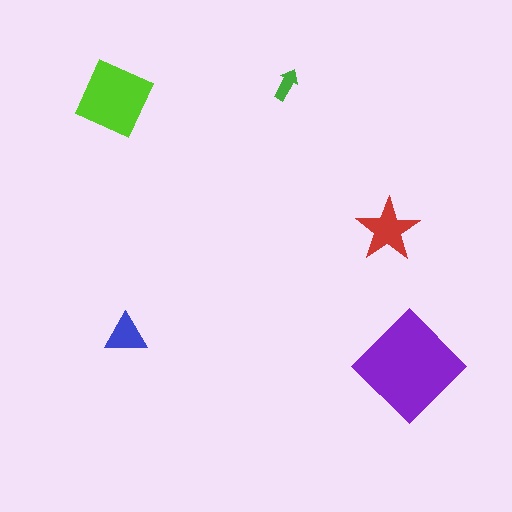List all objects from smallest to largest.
The green arrow, the blue triangle, the red star, the lime square, the purple diamond.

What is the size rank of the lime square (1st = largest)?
2nd.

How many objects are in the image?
There are 5 objects in the image.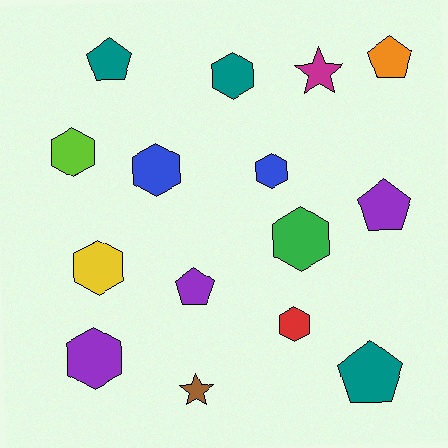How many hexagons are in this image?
There are 8 hexagons.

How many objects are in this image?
There are 15 objects.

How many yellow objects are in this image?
There is 1 yellow object.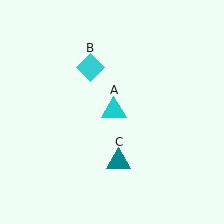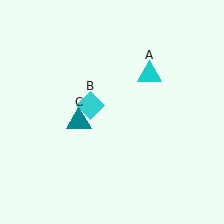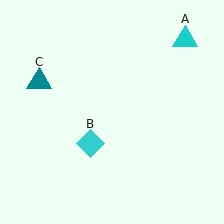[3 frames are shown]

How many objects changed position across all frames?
3 objects changed position: cyan triangle (object A), cyan diamond (object B), teal triangle (object C).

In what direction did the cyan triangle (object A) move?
The cyan triangle (object A) moved up and to the right.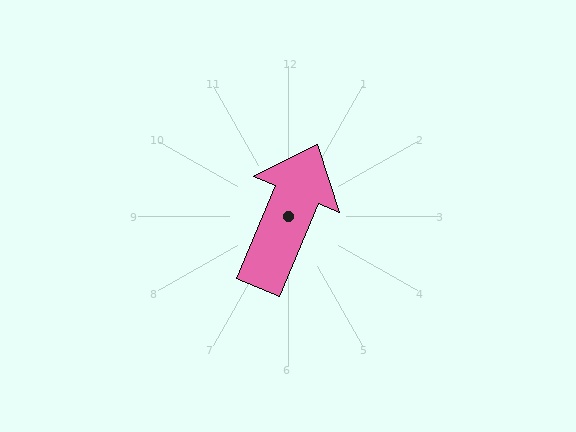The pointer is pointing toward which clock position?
Roughly 1 o'clock.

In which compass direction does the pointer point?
Northeast.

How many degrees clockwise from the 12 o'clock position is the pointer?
Approximately 23 degrees.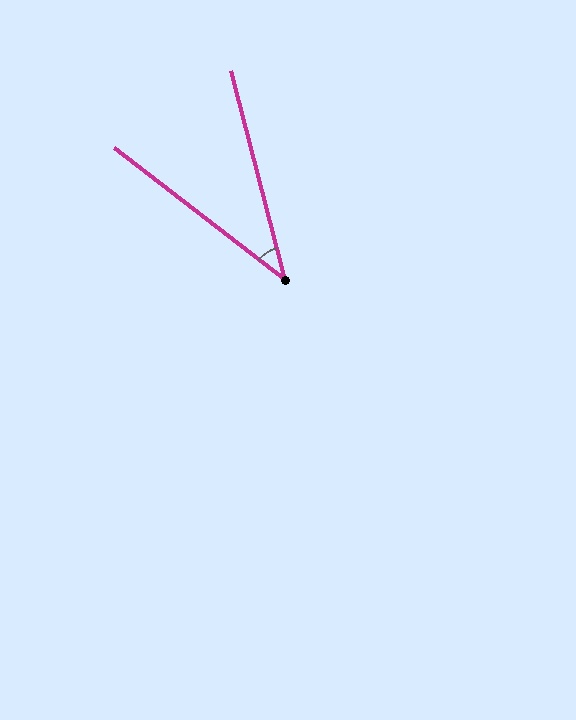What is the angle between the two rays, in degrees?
Approximately 38 degrees.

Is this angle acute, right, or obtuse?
It is acute.